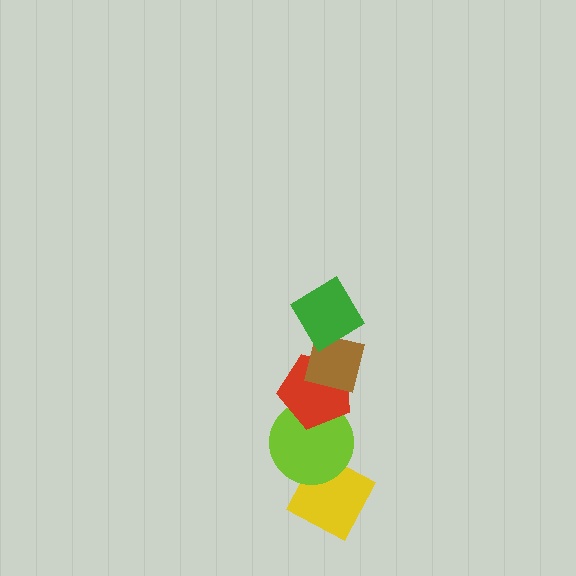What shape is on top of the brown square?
The green diamond is on top of the brown square.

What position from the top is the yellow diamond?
The yellow diamond is 5th from the top.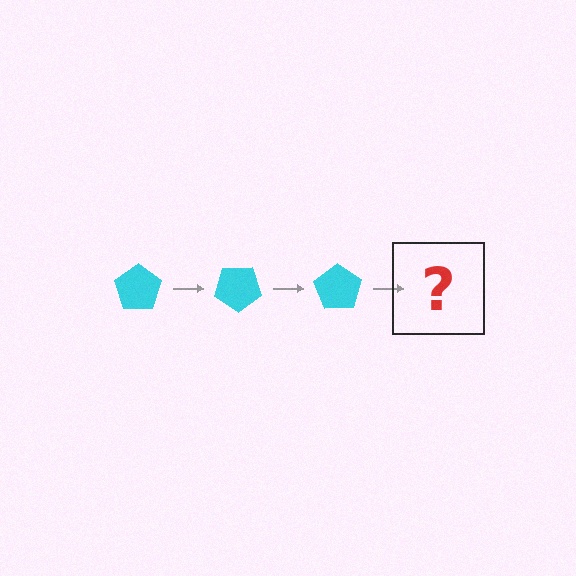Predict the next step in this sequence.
The next step is a cyan pentagon rotated 105 degrees.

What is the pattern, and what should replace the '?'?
The pattern is that the pentagon rotates 35 degrees each step. The '?' should be a cyan pentagon rotated 105 degrees.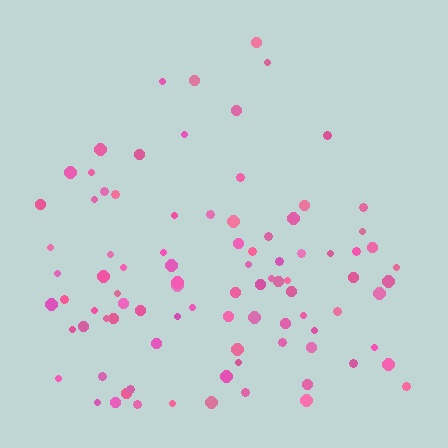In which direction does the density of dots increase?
From top to bottom, with the bottom side densest.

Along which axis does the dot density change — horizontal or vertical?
Vertical.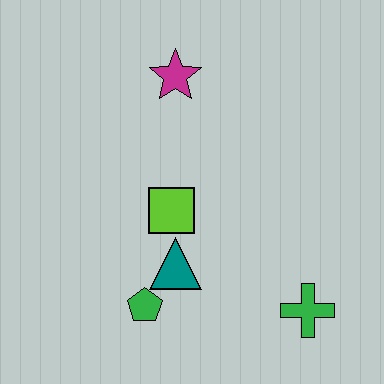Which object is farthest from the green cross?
The magenta star is farthest from the green cross.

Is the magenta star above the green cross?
Yes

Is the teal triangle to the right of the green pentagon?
Yes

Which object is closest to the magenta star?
The lime square is closest to the magenta star.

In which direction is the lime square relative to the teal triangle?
The lime square is above the teal triangle.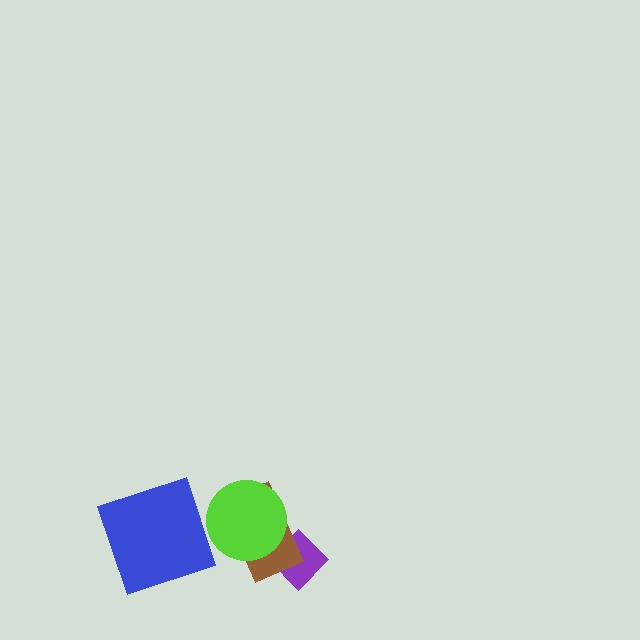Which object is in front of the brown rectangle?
The lime circle is in front of the brown rectangle.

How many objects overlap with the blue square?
0 objects overlap with the blue square.